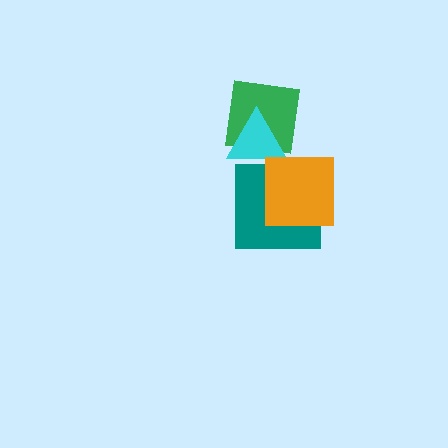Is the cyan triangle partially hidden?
Yes, it is partially covered by another shape.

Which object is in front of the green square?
The cyan triangle is in front of the green square.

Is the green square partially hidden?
Yes, it is partially covered by another shape.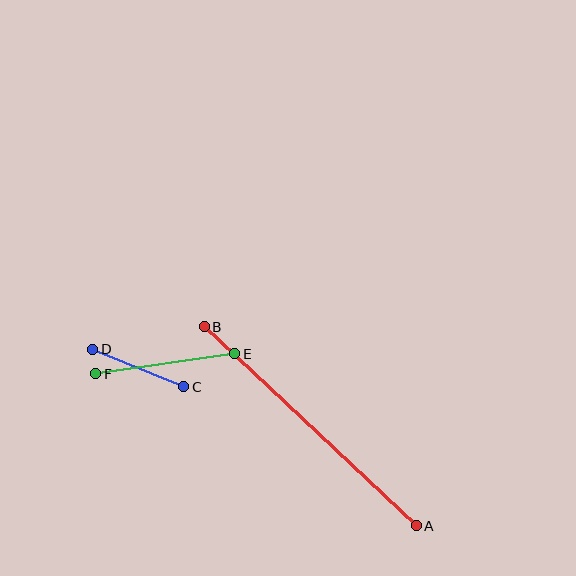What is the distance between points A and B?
The distance is approximately 291 pixels.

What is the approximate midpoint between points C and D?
The midpoint is at approximately (138, 368) pixels.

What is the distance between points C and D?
The distance is approximately 99 pixels.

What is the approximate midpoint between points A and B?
The midpoint is at approximately (310, 426) pixels.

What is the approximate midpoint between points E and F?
The midpoint is at approximately (165, 364) pixels.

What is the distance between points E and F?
The distance is approximately 140 pixels.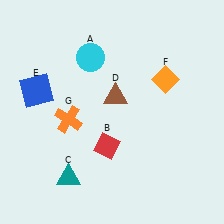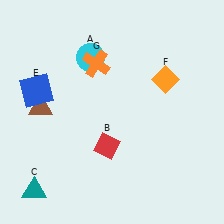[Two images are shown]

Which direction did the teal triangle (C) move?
The teal triangle (C) moved left.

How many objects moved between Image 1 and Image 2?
3 objects moved between the two images.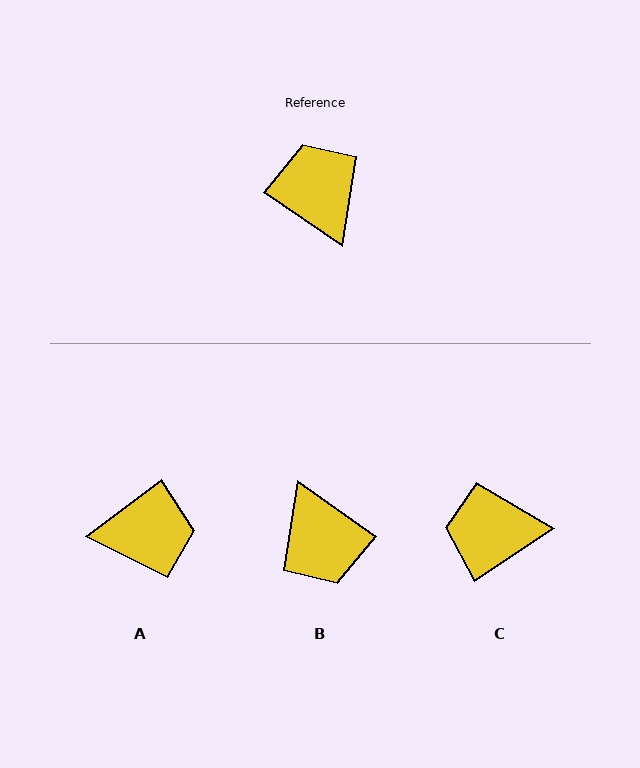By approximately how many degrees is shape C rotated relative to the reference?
Approximately 68 degrees counter-clockwise.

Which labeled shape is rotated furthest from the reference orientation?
B, about 180 degrees away.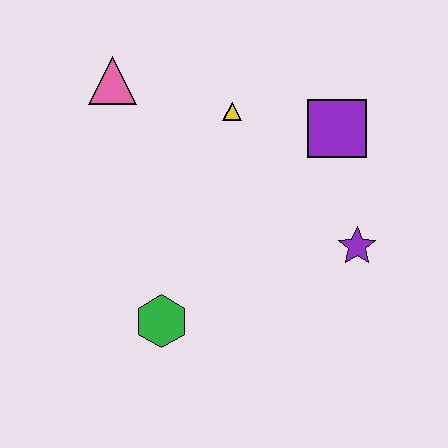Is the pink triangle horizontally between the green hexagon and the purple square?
No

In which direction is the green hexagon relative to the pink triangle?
The green hexagon is below the pink triangle.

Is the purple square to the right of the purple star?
No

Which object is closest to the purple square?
The yellow triangle is closest to the purple square.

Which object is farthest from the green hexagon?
The purple square is farthest from the green hexagon.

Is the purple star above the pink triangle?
No